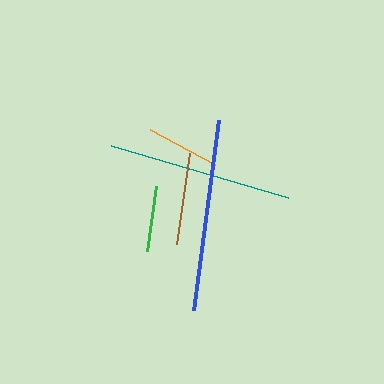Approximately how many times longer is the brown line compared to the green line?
The brown line is approximately 1.4 times the length of the green line.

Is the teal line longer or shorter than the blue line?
The blue line is longer than the teal line.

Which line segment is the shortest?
The green line is the shortest at approximately 66 pixels.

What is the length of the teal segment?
The teal segment is approximately 185 pixels long.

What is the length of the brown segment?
The brown segment is approximately 92 pixels long.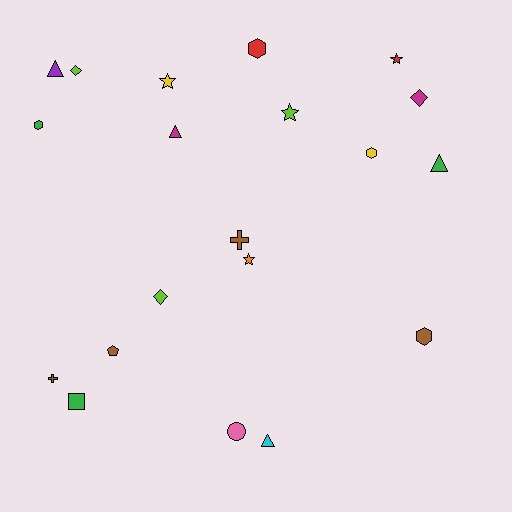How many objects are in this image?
There are 20 objects.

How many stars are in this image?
There are 4 stars.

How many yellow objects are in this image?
There are 2 yellow objects.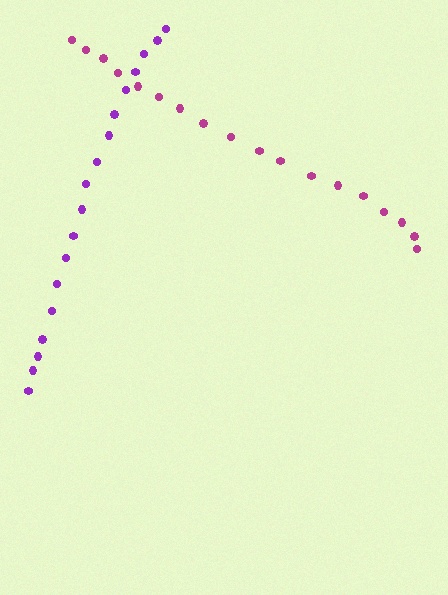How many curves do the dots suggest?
There are 2 distinct paths.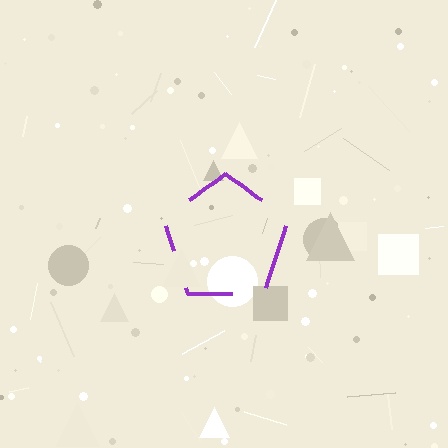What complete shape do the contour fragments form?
The contour fragments form a pentagon.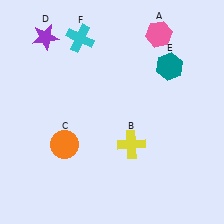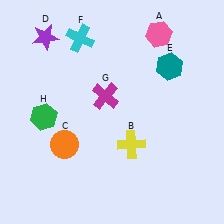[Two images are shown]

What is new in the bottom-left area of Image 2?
A green hexagon (H) was added in the bottom-left area of Image 2.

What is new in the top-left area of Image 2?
A magenta cross (G) was added in the top-left area of Image 2.